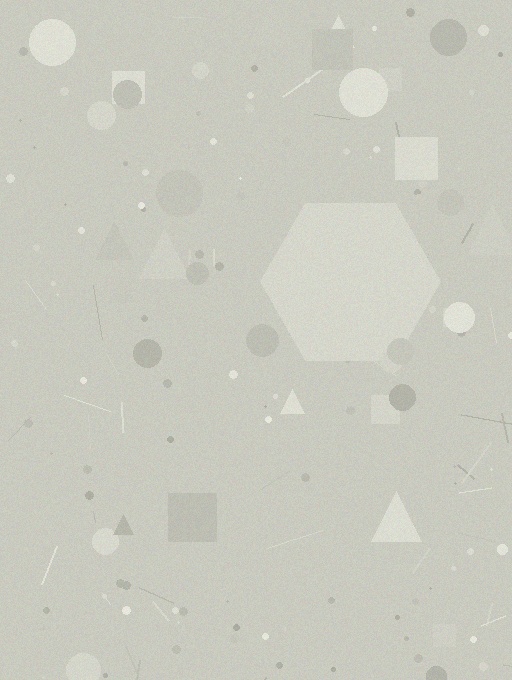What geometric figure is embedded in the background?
A hexagon is embedded in the background.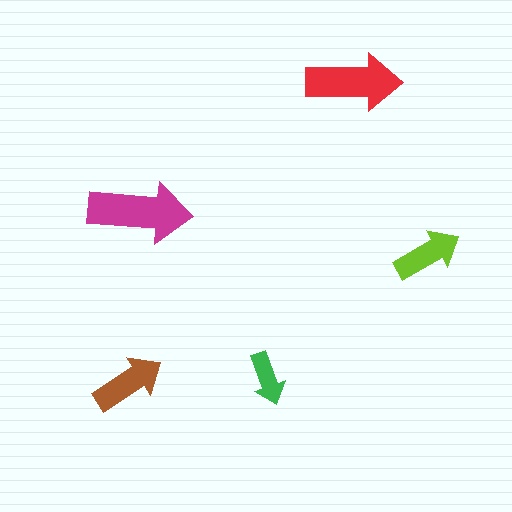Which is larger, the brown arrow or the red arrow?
The red one.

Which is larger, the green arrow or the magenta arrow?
The magenta one.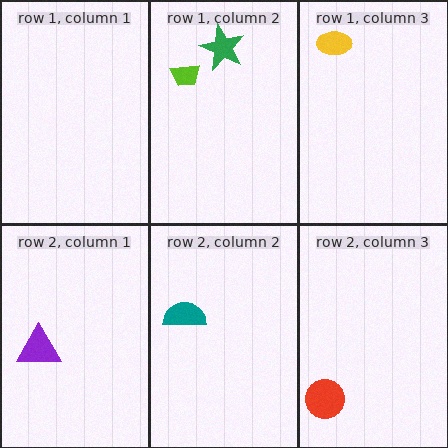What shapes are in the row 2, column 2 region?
The teal semicircle.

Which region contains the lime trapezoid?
The row 1, column 2 region.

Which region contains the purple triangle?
The row 2, column 1 region.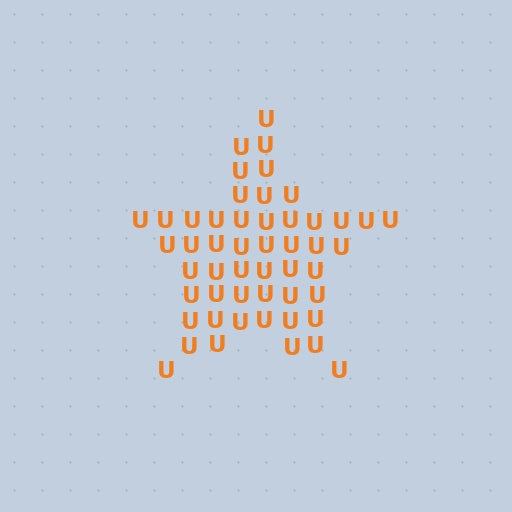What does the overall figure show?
The overall figure shows a star.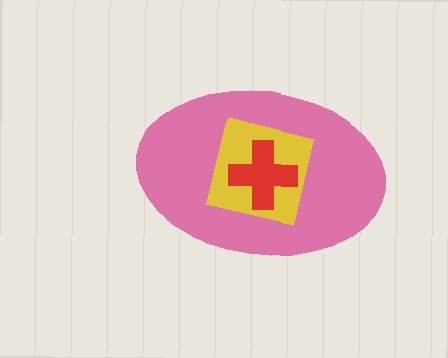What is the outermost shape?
The pink ellipse.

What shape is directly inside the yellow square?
The red cross.